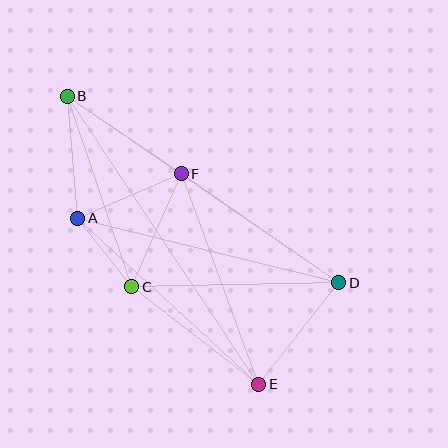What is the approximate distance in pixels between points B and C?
The distance between B and C is approximately 201 pixels.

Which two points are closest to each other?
Points A and C are closest to each other.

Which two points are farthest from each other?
Points B and E are farthest from each other.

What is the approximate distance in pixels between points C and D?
The distance between C and D is approximately 208 pixels.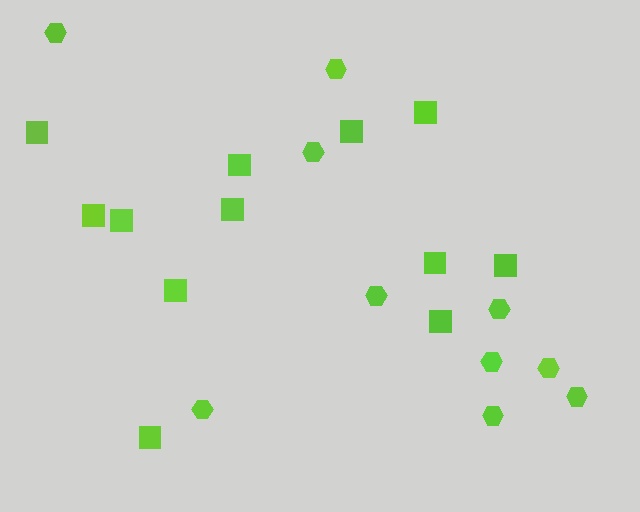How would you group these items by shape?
There are 2 groups: one group of hexagons (10) and one group of squares (12).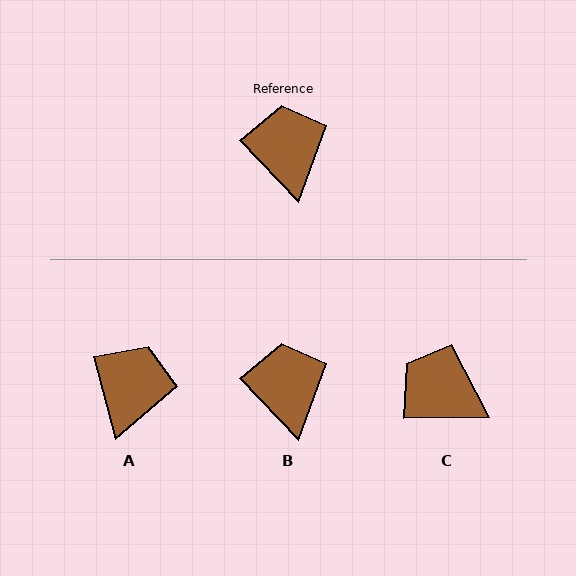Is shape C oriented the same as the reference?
No, it is off by about 47 degrees.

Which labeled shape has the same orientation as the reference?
B.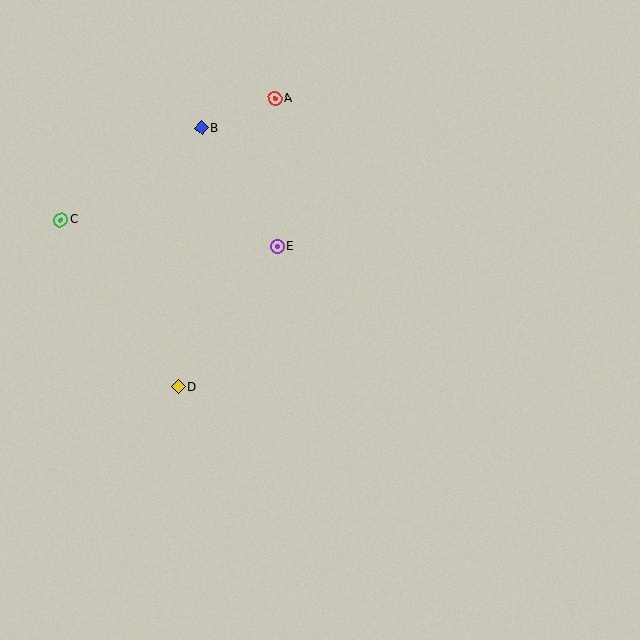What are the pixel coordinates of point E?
Point E is at (277, 246).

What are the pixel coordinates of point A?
Point A is at (275, 98).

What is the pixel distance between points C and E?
The distance between C and E is 218 pixels.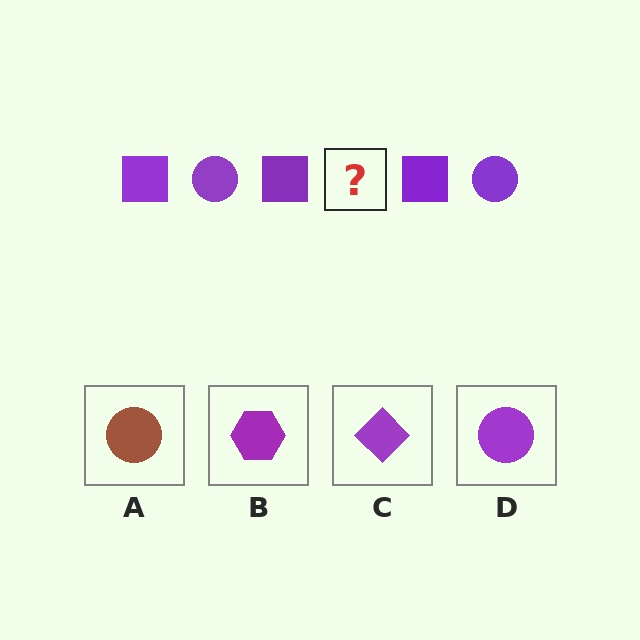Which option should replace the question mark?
Option D.